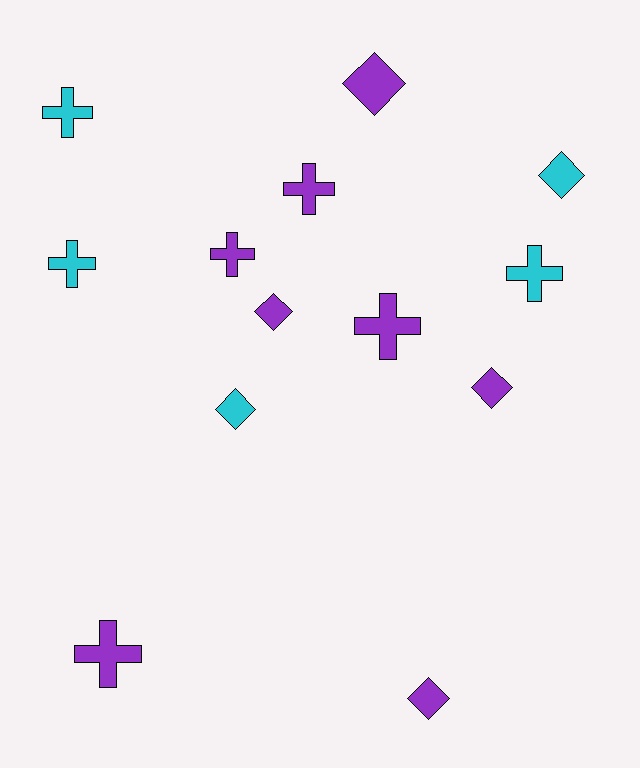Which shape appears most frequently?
Cross, with 7 objects.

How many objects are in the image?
There are 13 objects.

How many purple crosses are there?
There are 4 purple crosses.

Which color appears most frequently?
Purple, with 8 objects.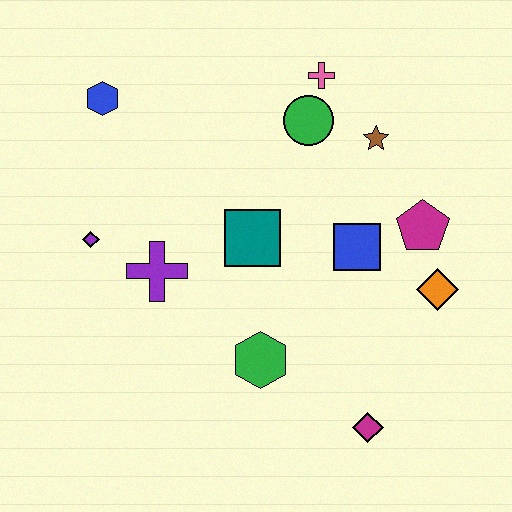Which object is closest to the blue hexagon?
The purple diamond is closest to the blue hexagon.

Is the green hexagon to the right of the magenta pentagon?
No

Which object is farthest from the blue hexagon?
The magenta diamond is farthest from the blue hexagon.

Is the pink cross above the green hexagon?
Yes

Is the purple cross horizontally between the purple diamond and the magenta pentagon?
Yes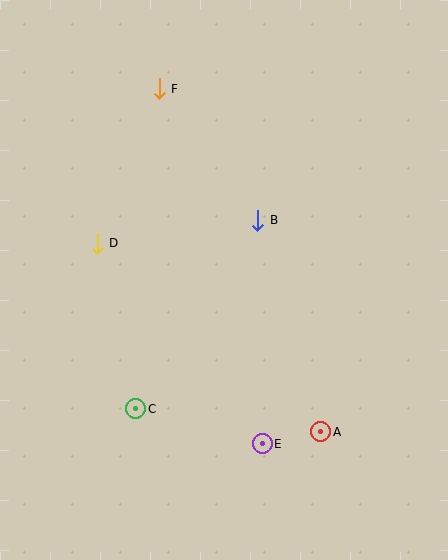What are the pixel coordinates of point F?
Point F is at (159, 89).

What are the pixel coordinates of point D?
Point D is at (97, 243).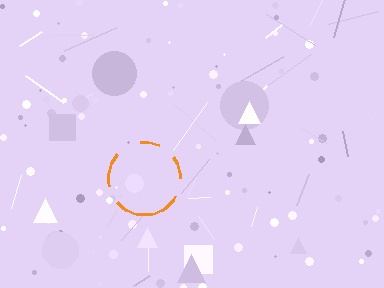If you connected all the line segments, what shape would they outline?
They would outline a circle.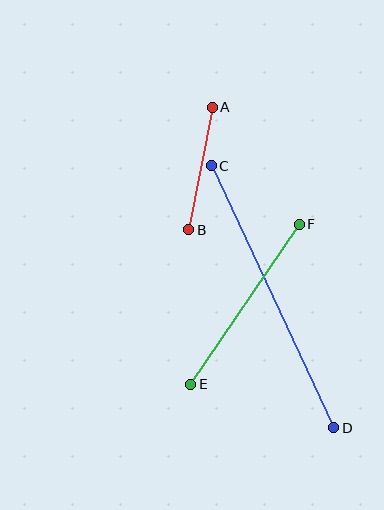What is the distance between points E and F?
The distance is approximately 193 pixels.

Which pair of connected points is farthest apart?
Points C and D are farthest apart.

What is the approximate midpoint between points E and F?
The midpoint is at approximately (245, 304) pixels.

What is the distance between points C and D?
The distance is approximately 289 pixels.